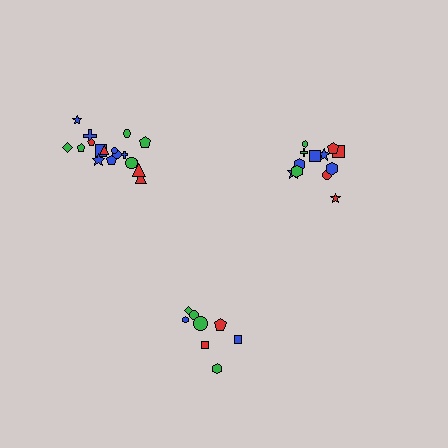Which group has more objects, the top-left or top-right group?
The top-left group.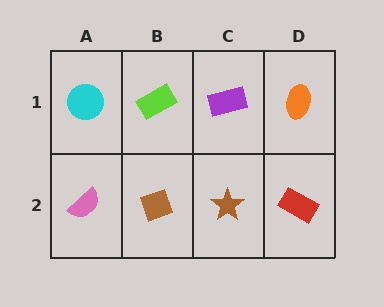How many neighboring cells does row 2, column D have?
2.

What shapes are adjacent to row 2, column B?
A lime rectangle (row 1, column B), a pink semicircle (row 2, column A), a brown star (row 2, column C).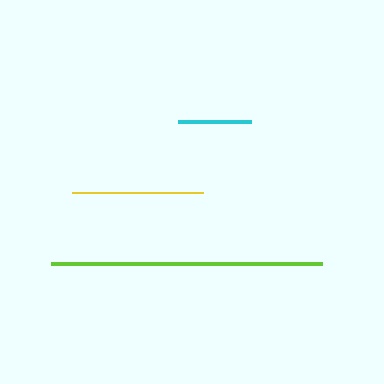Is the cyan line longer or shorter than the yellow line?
The yellow line is longer than the cyan line.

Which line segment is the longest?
The lime line is the longest at approximately 271 pixels.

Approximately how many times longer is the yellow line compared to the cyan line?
The yellow line is approximately 1.8 times the length of the cyan line.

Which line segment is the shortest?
The cyan line is the shortest at approximately 74 pixels.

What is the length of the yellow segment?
The yellow segment is approximately 131 pixels long.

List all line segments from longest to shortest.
From longest to shortest: lime, yellow, cyan.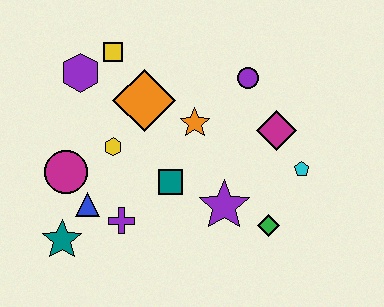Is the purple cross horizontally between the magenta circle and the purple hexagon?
No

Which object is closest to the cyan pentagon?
The magenta diamond is closest to the cyan pentagon.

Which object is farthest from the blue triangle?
The cyan pentagon is farthest from the blue triangle.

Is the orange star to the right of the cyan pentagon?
No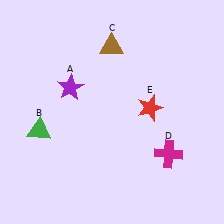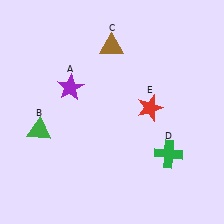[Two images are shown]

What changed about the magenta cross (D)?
In Image 1, D is magenta. In Image 2, it changed to green.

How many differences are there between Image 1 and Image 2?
There is 1 difference between the two images.